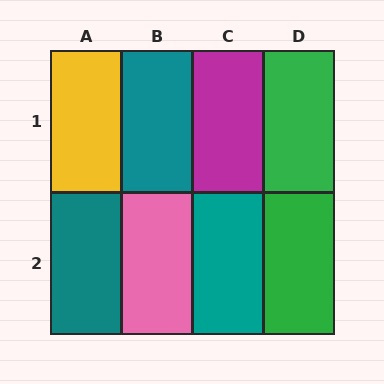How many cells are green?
2 cells are green.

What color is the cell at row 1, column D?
Green.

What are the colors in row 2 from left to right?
Teal, pink, teal, green.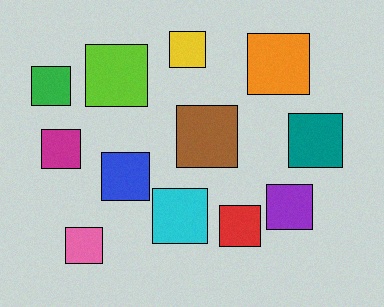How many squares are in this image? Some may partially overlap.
There are 12 squares.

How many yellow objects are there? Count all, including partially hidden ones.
There is 1 yellow object.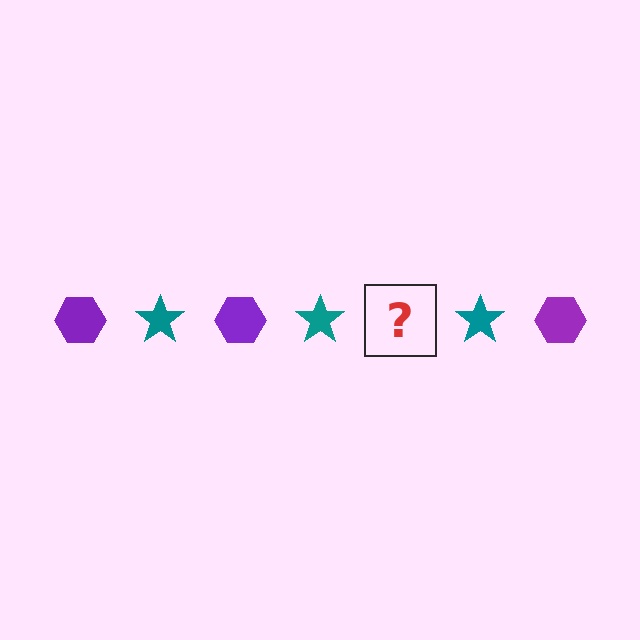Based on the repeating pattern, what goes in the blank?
The blank should be a purple hexagon.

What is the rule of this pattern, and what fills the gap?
The rule is that the pattern alternates between purple hexagon and teal star. The gap should be filled with a purple hexagon.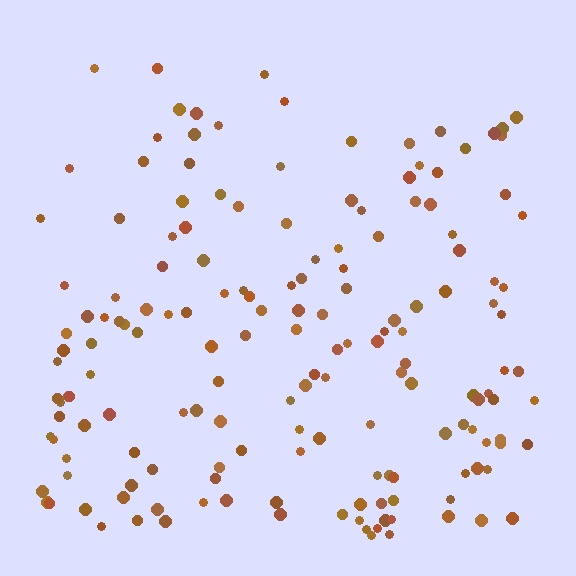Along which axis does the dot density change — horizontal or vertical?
Vertical.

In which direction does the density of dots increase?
From top to bottom, with the bottom side densest.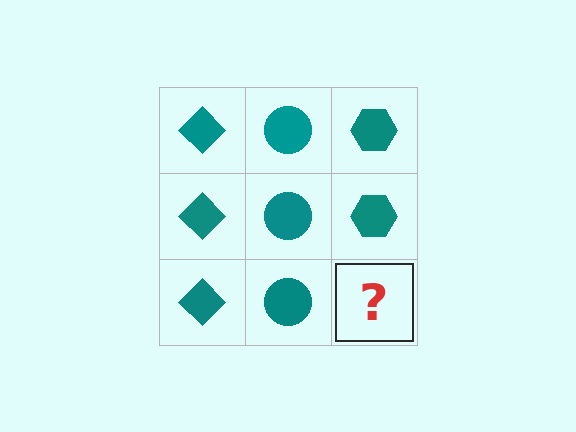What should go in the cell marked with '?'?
The missing cell should contain a teal hexagon.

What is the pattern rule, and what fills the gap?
The rule is that each column has a consistent shape. The gap should be filled with a teal hexagon.